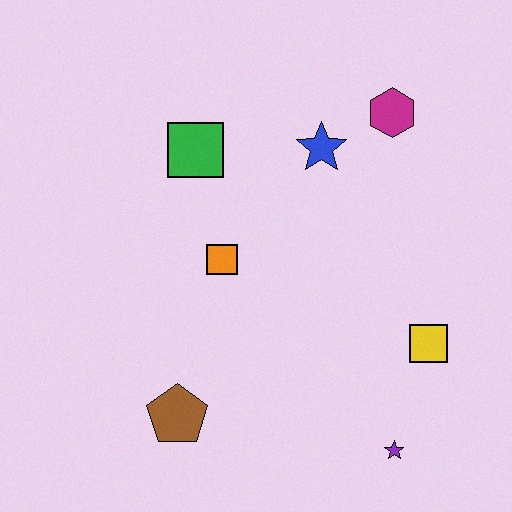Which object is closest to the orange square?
The green square is closest to the orange square.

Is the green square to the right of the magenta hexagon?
No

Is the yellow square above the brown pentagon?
Yes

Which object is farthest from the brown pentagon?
The magenta hexagon is farthest from the brown pentagon.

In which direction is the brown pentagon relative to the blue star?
The brown pentagon is below the blue star.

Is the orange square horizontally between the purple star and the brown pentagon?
Yes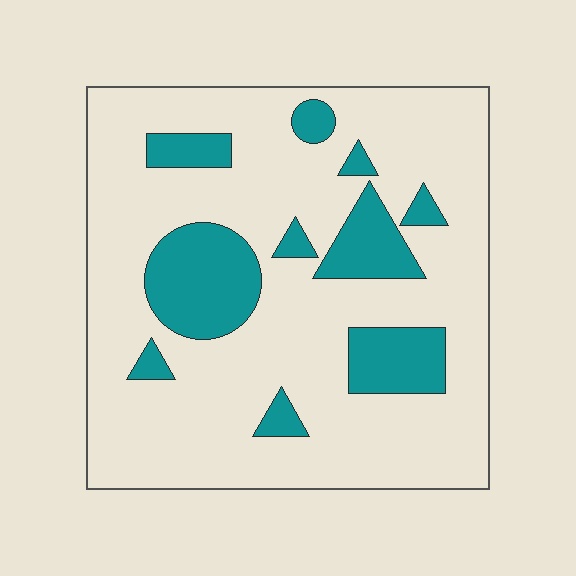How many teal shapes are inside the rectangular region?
10.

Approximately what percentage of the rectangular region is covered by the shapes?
Approximately 20%.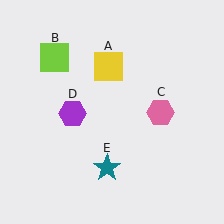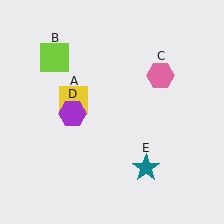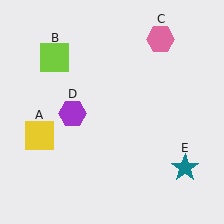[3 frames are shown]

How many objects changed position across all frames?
3 objects changed position: yellow square (object A), pink hexagon (object C), teal star (object E).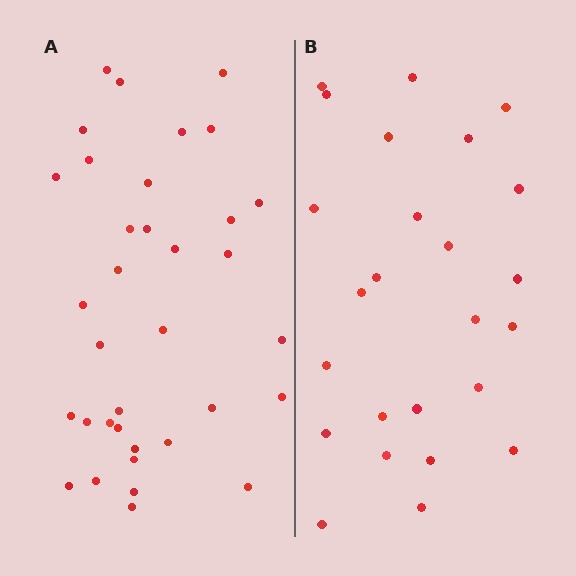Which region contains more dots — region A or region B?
Region A (the left region) has more dots.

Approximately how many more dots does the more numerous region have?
Region A has roughly 10 or so more dots than region B.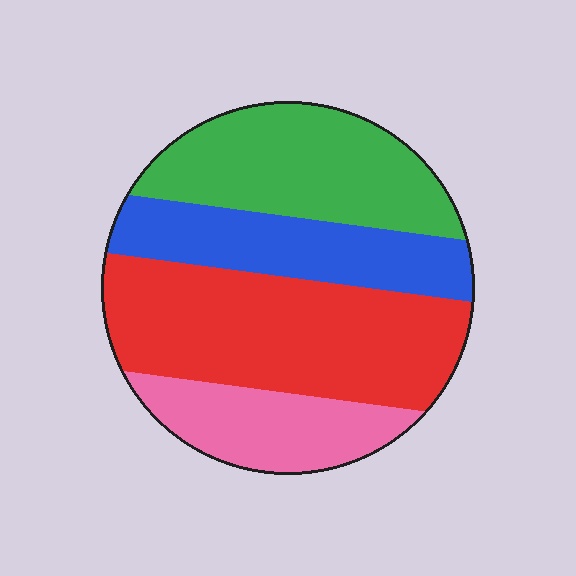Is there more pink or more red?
Red.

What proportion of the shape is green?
Green takes up about one quarter (1/4) of the shape.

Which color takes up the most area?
Red, at roughly 35%.